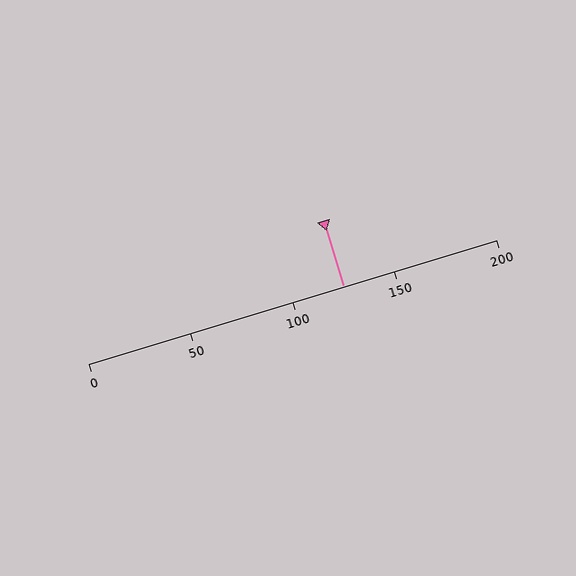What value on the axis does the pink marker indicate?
The marker indicates approximately 125.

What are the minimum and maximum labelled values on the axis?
The axis runs from 0 to 200.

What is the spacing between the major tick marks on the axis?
The major ticks are spaced 50 apart.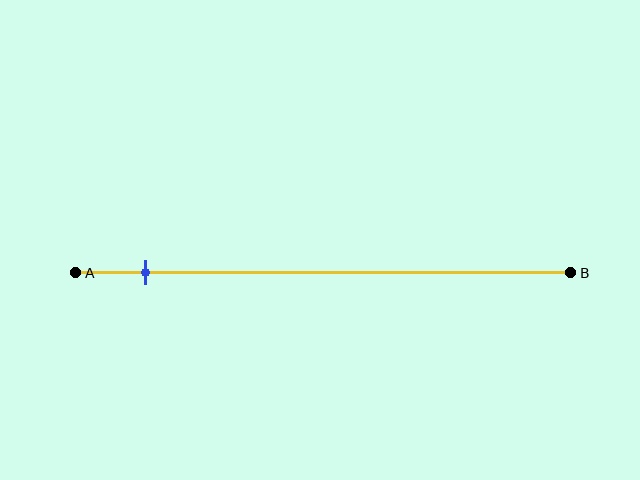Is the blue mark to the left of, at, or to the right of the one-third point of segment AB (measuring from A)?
The blue mark is to the left of the one-third point of segment AB.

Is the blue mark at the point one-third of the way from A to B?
No, the mark is at about 15% from A, not at the 33% one-third point.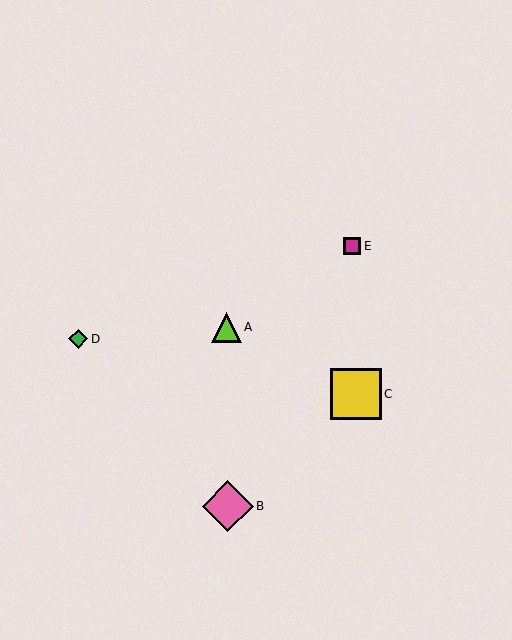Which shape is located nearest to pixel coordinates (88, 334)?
The green diamond (labeled D) at (78, 339) is nearest to that location.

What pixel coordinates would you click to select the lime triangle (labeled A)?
Click at (226, 327) to select the lime triangle A.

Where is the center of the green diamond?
The center of the green diamond is at (78, 339).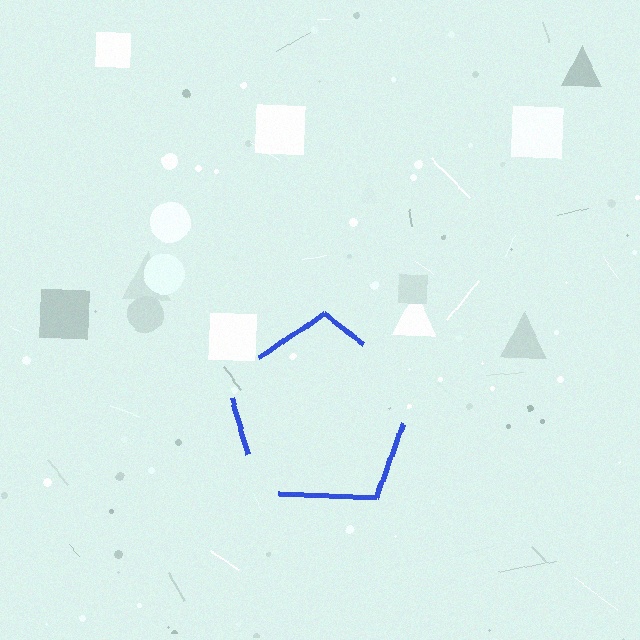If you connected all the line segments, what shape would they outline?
They would outline a pentagon.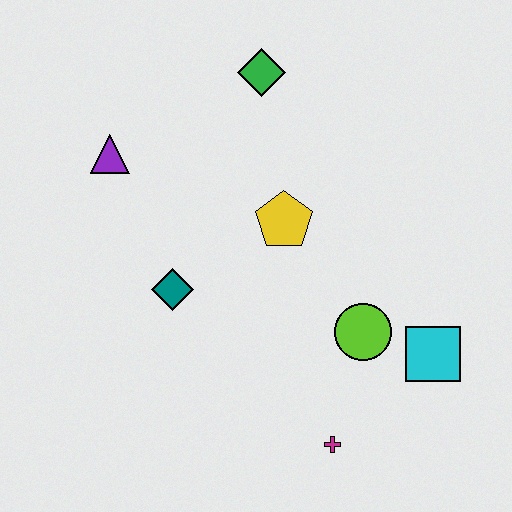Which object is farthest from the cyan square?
The purple triangle is farthest from the cyan square.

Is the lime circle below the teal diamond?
Yes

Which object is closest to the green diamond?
The yellow pentagon is closest to the green diamond.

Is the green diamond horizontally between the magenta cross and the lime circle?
No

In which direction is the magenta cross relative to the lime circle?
The magenta cross is below the lime circle.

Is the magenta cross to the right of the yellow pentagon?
Yes